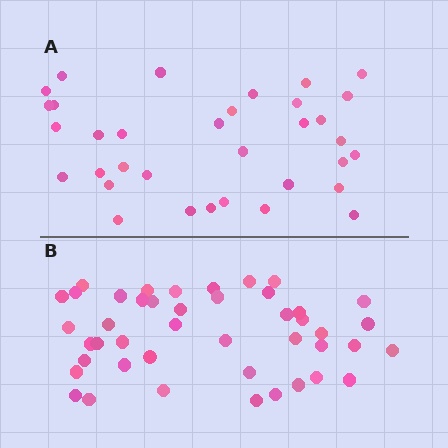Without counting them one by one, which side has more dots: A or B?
Region B (the bottom region) has more dots.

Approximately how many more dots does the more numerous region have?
Region B has roughly 10 or so more dots than region A.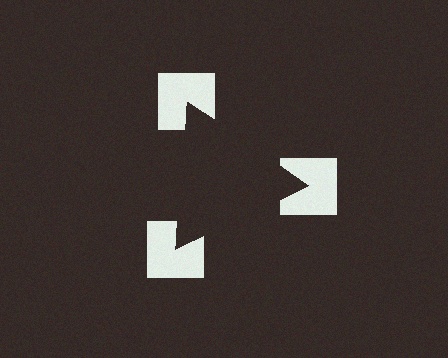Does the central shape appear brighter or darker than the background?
It typically appears slightly darker than the background, even though no actual brightness change is drawn.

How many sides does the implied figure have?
3 sides.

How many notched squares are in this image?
There are 3 — one at each vertex of the illusory triangle.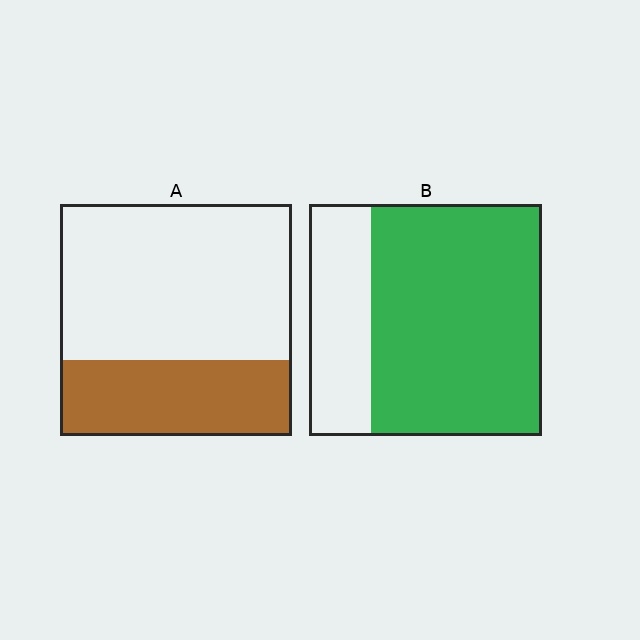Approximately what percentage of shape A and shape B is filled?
A is approximately 35% and B is approximately 75%.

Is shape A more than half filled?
No.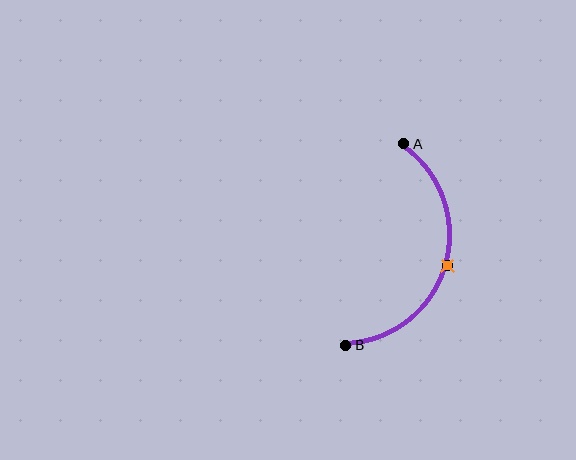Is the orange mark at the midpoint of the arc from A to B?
Yes. The orange mark lies on the arc at equal arc-length from both A and B — it is the arc midpoint.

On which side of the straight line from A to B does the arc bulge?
The arc bulges to the right of the straight line connecting A and B.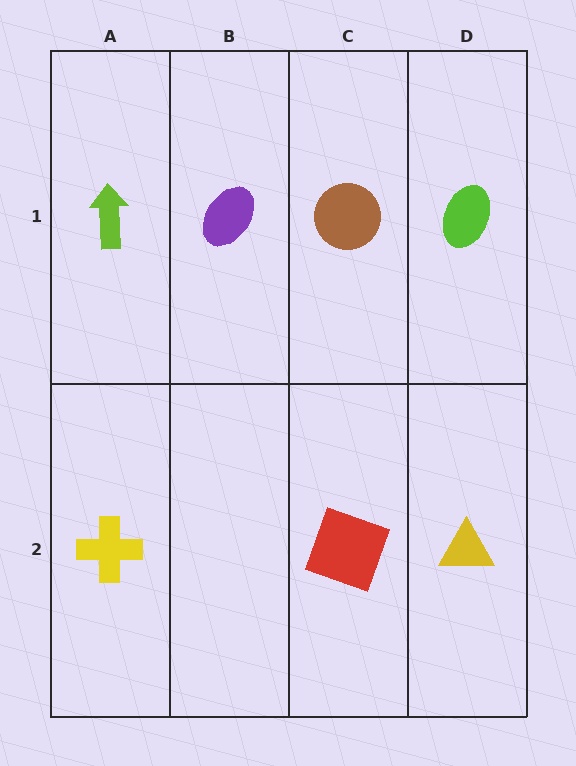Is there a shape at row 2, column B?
No, that cell is empty.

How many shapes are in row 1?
4 shapes.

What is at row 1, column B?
A purple ellipse.